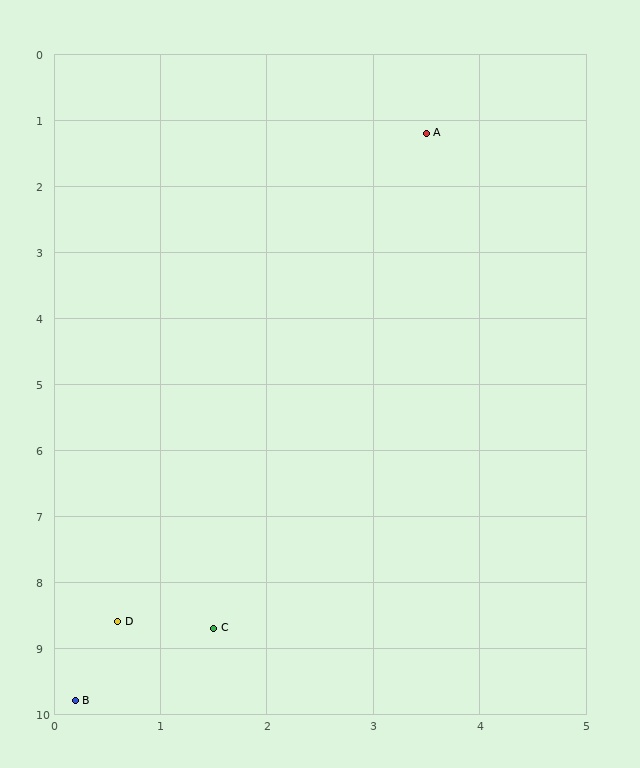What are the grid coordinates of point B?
Point B is at approximately (0.2, 9.8).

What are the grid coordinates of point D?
Point D is at approximately (0.6, 8.6).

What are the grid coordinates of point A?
Point A is at approximately (3.5, 1.2).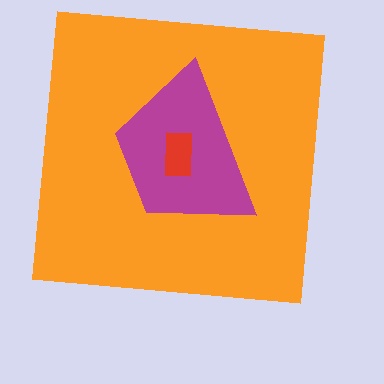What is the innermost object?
The red rectangle.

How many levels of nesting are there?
3.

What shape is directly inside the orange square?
The magenta trapezoid.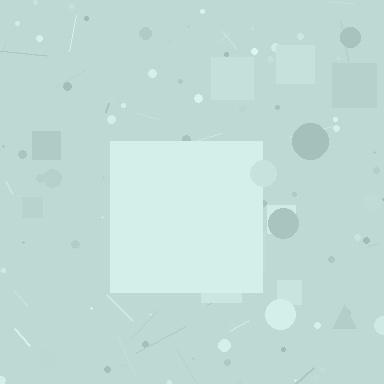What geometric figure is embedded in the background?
A square is embedded in the background.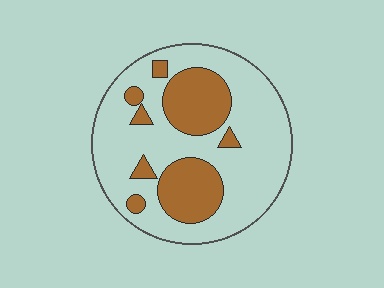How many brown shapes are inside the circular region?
8.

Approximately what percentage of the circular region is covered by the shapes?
Approximately 30%.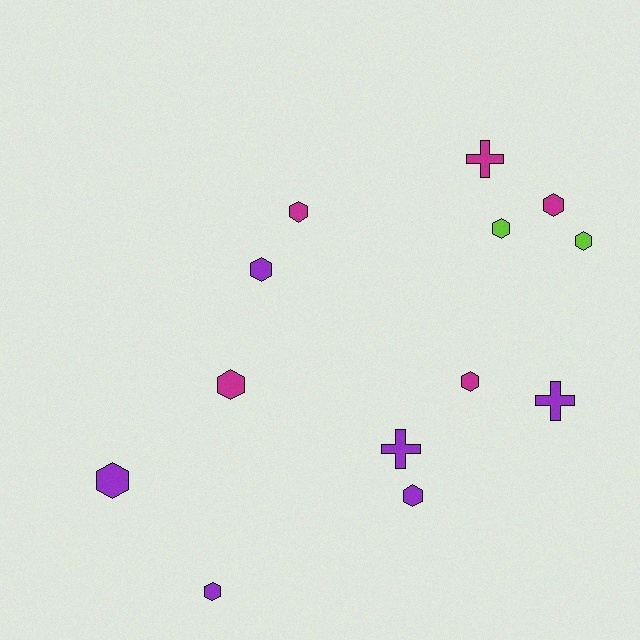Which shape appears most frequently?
Hexagon, with 10 objects.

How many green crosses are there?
There are no green crosses.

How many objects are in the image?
There are 13 objects.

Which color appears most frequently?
Purple, with 6 objects.